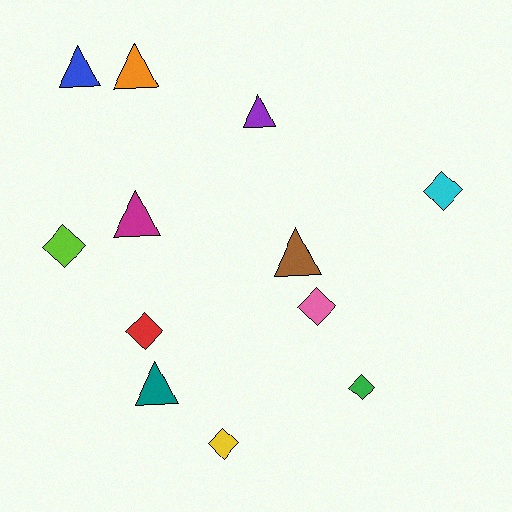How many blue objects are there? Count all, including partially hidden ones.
There is 1 blue object.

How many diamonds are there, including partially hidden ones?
There are 6 diamonds.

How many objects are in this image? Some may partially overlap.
There are 12 objects.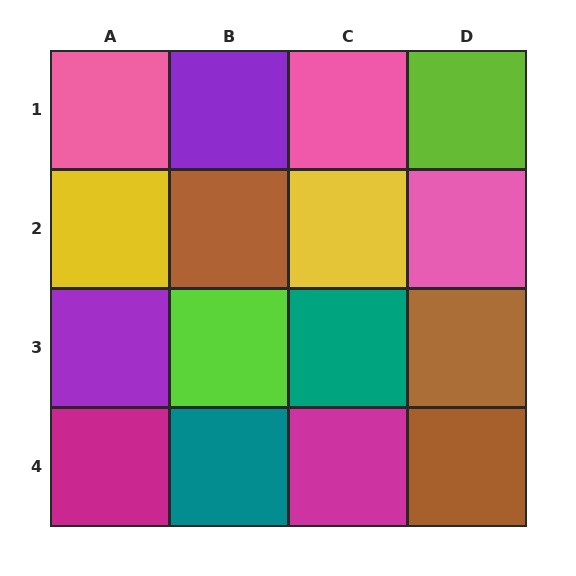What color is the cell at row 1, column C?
Pink.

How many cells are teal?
2 cells are teal.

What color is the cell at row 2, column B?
Brown.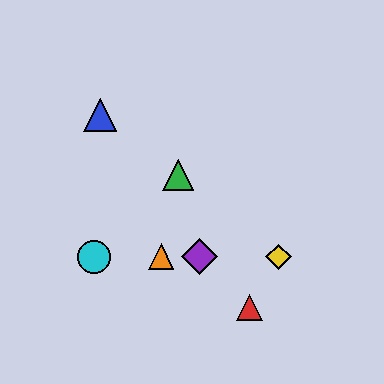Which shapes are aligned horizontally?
The yellow diamond, the purple diamond, the orange triangle, the cyan circle are aligned horizontally.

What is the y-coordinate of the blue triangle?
The blue triangle is at y≈115.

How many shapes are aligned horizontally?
4 shapes (the yellow diamond, the purple diamond, the orange triangle, the cyan circle) are aligned horizontally.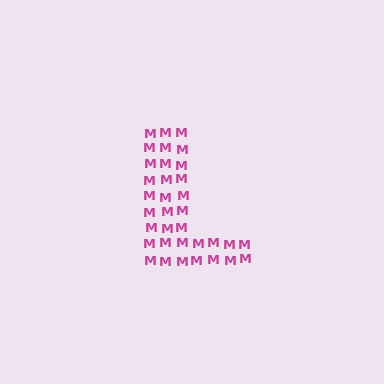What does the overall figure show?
The overall figure shows the letter L.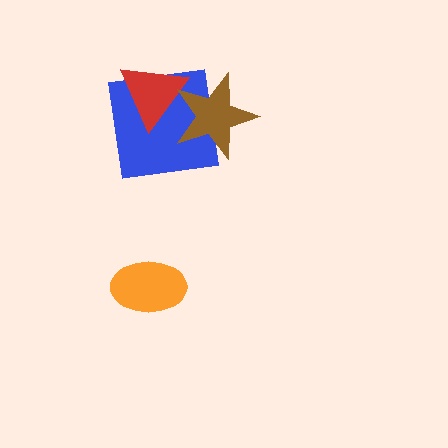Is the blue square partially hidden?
Yes, it is partially covered by another shape.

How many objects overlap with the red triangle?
2 objects overlap with the red triangle.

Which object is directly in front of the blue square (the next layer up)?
The red triangle is directly in front of the blue square.